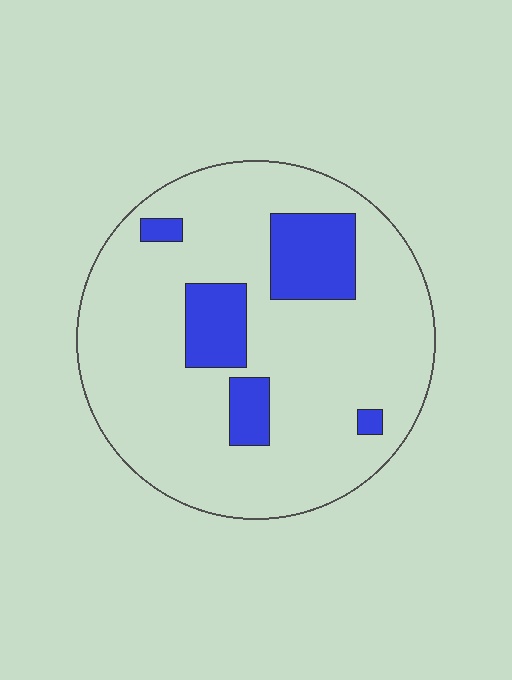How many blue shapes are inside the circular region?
5.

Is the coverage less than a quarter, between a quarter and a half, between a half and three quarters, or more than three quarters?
Less than a quarter.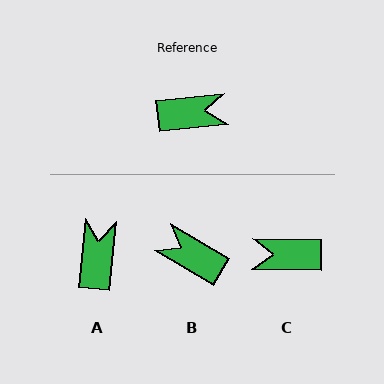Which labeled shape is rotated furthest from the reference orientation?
C, about 173 degrees away.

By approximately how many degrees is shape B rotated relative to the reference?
Approximately 143 degrees counter-clockwise.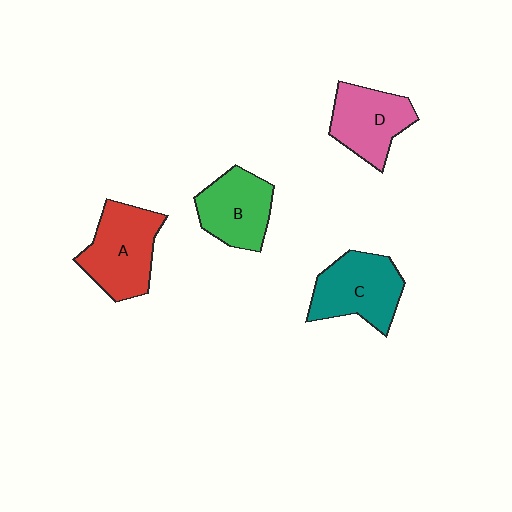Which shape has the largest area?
Shape A (red).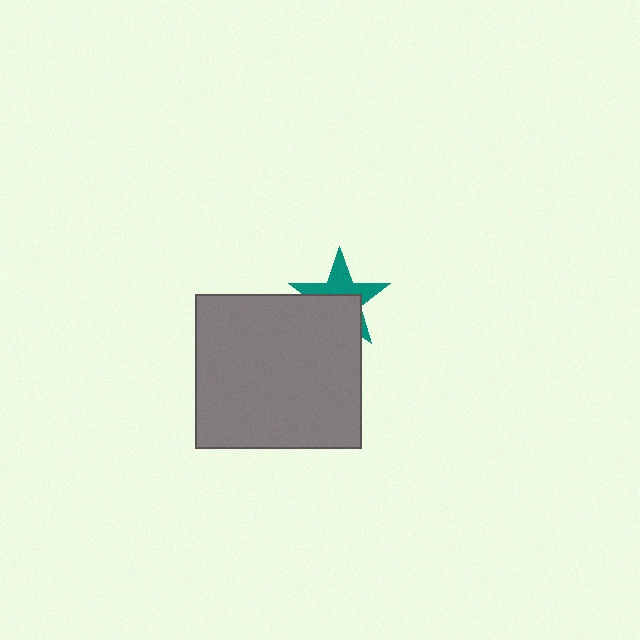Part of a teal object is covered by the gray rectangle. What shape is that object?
It is a star.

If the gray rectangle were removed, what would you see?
You would see the complete teal star.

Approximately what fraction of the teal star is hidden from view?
Roughly 52% of the teal star is hidden behind the gray rectangle.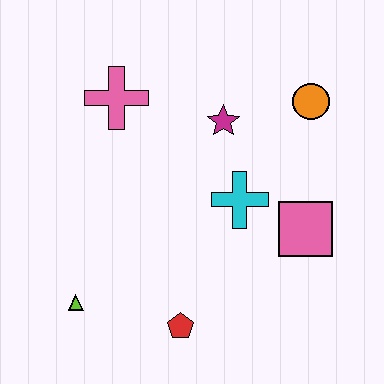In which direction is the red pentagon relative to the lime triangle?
The red pentagon is to the right of the lime triangle.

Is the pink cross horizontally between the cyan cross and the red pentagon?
No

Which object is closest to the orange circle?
The magenta star is closest to the orange circle.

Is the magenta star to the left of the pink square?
Yes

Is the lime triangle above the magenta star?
No